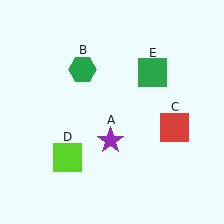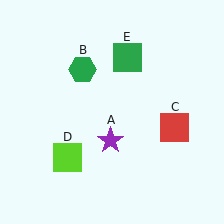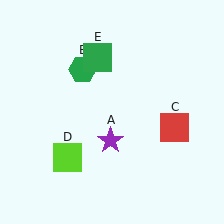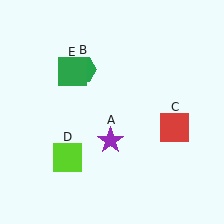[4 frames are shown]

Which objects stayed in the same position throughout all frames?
Purple star (object A) and green hexagon (object B) and red square (object C) and lime square (object D) remained stationary.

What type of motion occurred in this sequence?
The green square (object E) rotated counterclockwise around the center of the scene.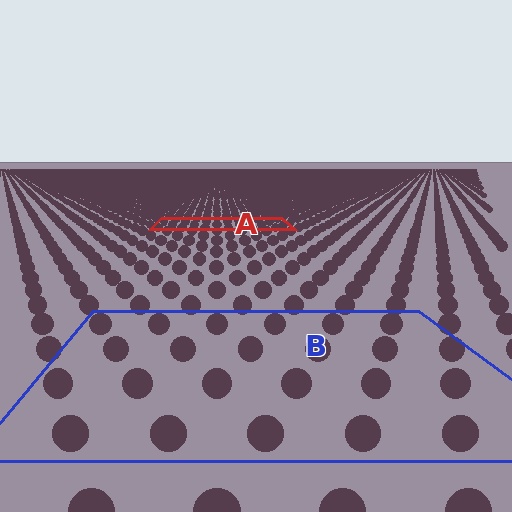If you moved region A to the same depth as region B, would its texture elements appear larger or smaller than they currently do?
They would appear larger. At a closer depth, the same texture elements are projected at a bigger on-screen size.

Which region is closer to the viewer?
Region B is closer. The texture elements there are larger and more spread out.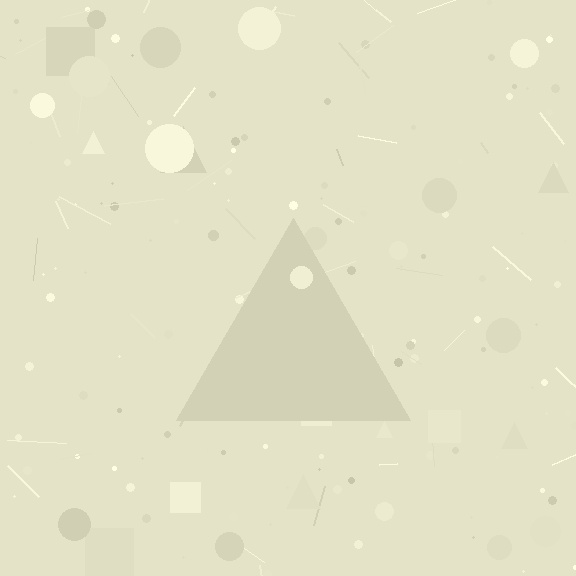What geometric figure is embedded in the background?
A triangle is embedded in the background.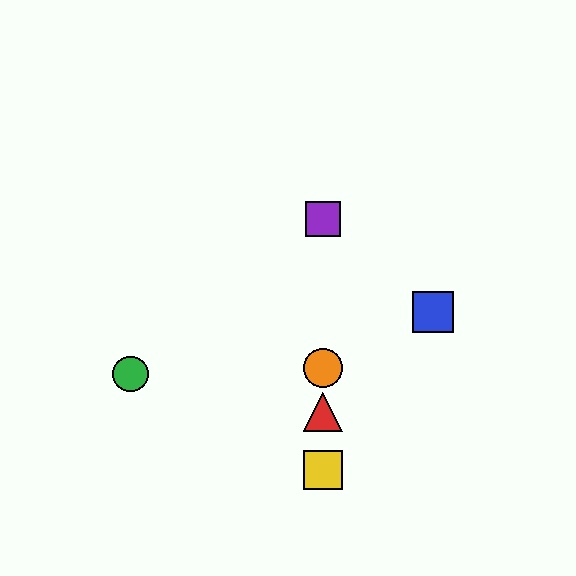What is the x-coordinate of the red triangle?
The red triangle is at x≈322.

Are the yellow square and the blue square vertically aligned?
No, the yellow square is at x≈322 and the blue square is at x≈432.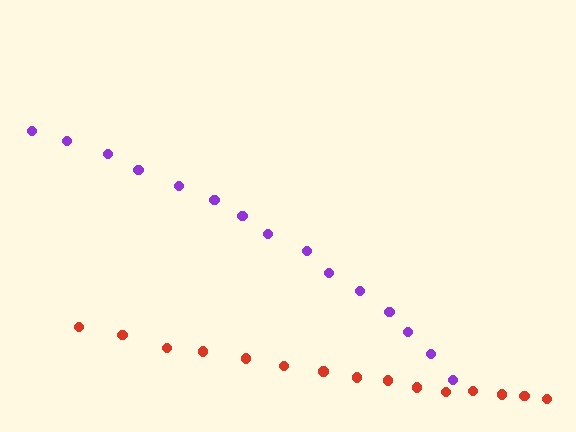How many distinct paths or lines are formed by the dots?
There are 2 distinct paths.